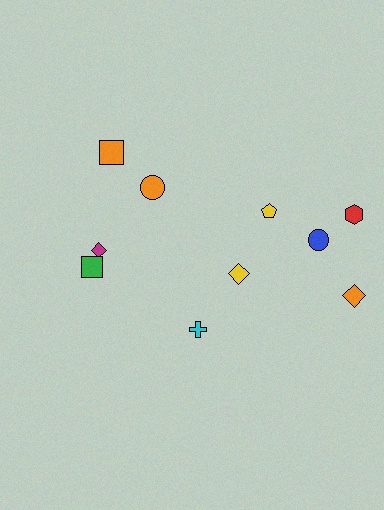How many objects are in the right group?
There are 6 objects.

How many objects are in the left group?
There are 4 objects.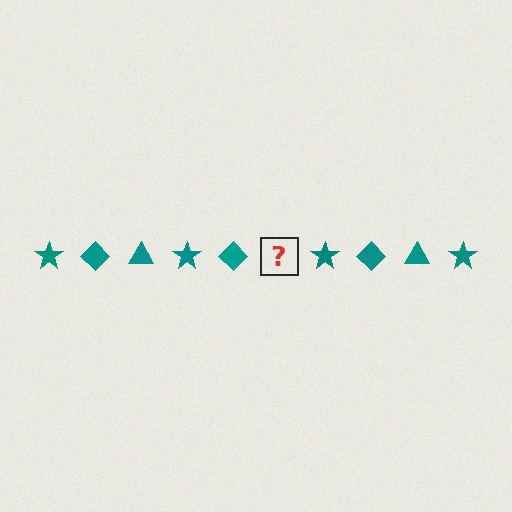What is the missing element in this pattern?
The missing element is a teal triangle.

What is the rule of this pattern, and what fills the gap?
The rule is that the pattern cycles through star, diamond, triangle shapes in teal. The gap should be filled with a teal triangle.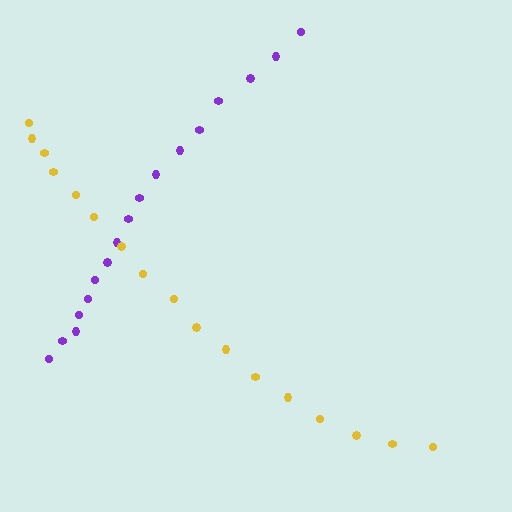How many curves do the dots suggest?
There are 2 distinct paths.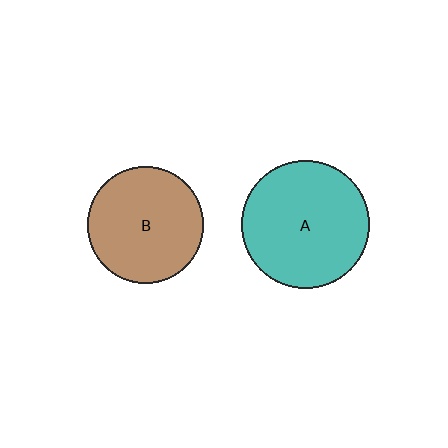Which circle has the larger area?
Circle A (teal).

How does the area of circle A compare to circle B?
Approximately 1.2 times.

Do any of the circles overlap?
No, none of the circles overlap.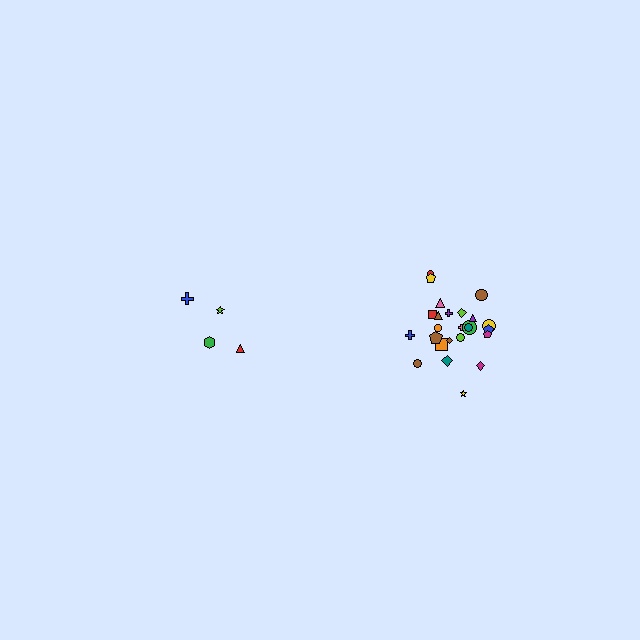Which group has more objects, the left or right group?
The right group.